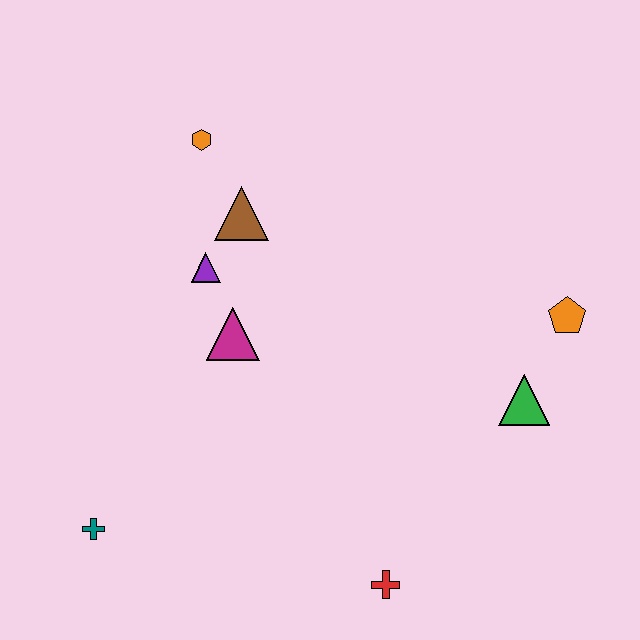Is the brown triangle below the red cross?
No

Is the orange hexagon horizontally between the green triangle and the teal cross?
Yes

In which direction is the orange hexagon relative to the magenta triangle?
The orange hexagon is above the magenta triangle.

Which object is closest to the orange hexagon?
The brown triangle is closest to the orange hexagon.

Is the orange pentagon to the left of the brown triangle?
No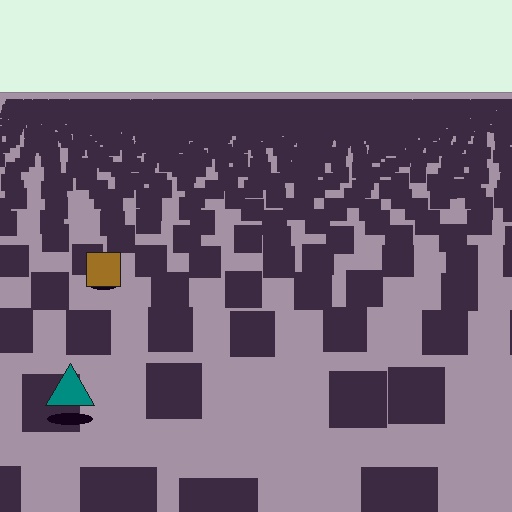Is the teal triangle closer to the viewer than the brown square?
Yes. The teal triangle is closer — you can tell from the texture gradient: the ground texture is coarser near it.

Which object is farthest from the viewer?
The brown square is farthest from the viewer. It appears smaller and the ground texture around it is denser.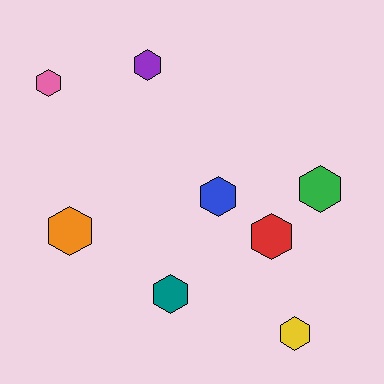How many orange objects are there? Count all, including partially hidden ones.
There is 1 orange object.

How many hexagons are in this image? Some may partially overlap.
There are 8 hexagons.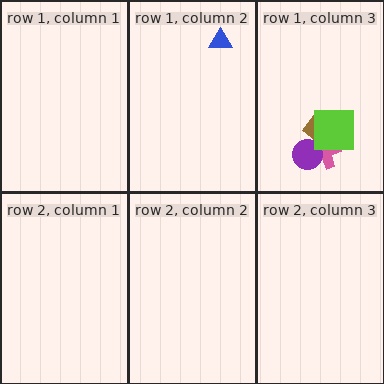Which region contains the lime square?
The row 1, column 3 region.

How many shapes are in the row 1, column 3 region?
4.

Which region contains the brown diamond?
The row 1, column 3 region.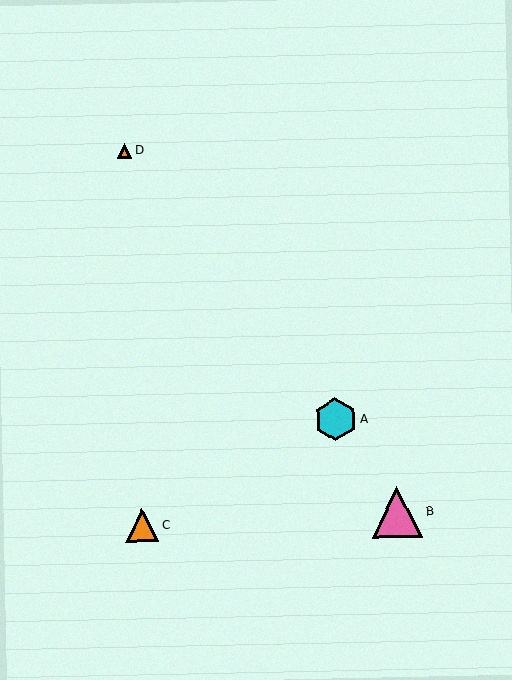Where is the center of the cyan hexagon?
The center of the cyan hexagon is at (335, 420).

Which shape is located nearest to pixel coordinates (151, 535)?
The orange triangle (labeled C) at (142, 525) is nearest to that location.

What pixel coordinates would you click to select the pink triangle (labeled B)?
Click at (397, 512) to select the pink triangle B.